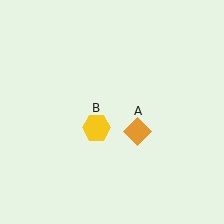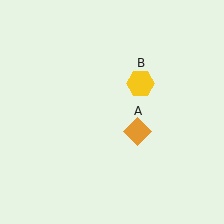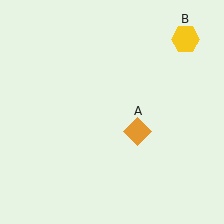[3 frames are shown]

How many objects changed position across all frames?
1 object changed position: yellow hexagon (object B).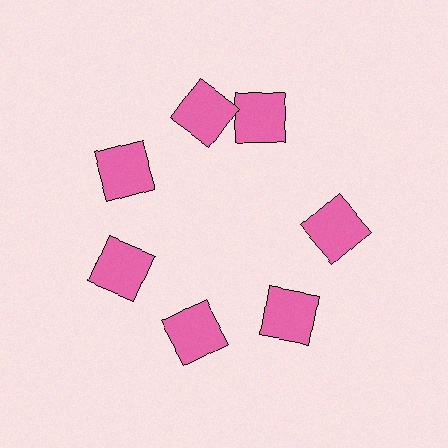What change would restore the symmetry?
The symmetry would be restored by rotating it back into even spacing with its neighbors so that all 7 squares sit at equal angles and equal distance from the center.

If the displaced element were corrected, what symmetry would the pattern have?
It would have 7-fold rotational symmetry — the pattern would map onto itself every 51 degrees.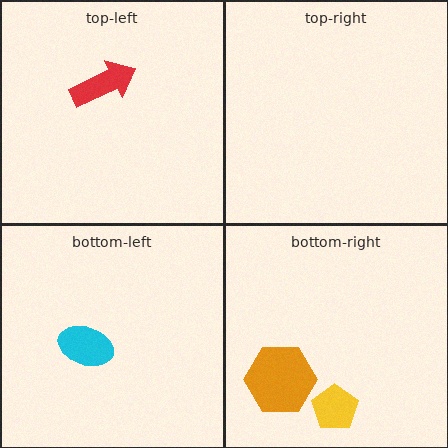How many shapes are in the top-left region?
1.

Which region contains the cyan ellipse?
The bottom-left region.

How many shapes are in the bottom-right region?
2.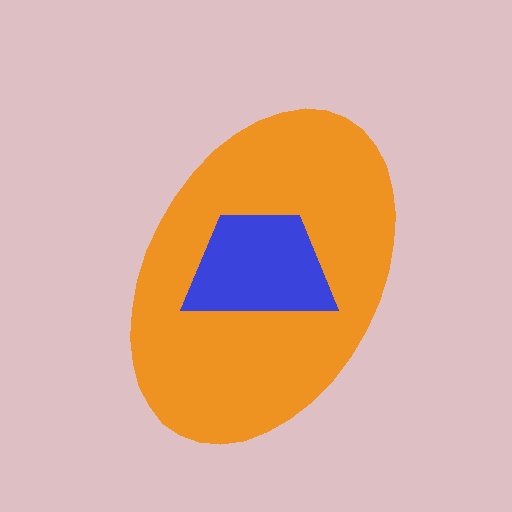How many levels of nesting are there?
2.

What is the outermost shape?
The orange ellipse.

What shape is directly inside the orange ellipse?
The blue trapezoid.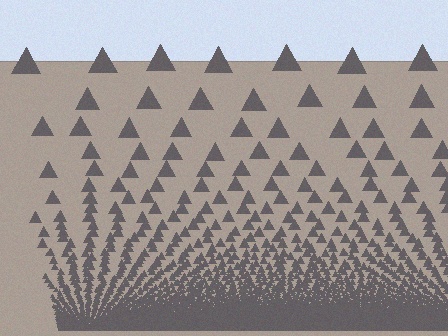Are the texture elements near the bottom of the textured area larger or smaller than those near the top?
Smaller. The gradient is inverted — elements near the bottom are smaller and denser.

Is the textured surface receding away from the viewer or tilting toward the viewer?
The surface appears to tilt toward the viewer. Texture elements get larger and sparser toward the top.